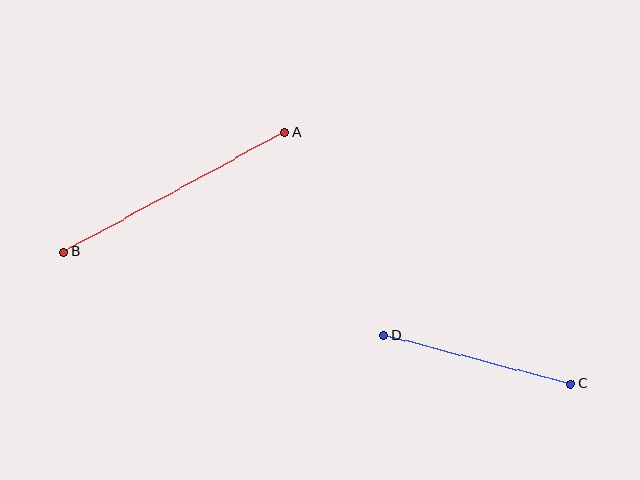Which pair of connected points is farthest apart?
Points A and B are farthest apart.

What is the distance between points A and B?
The distance is approximately 251 pixels.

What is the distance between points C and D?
The distance is approximately 193 pixels.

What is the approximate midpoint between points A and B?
The midpoint is at approximately (174, 192) pixels.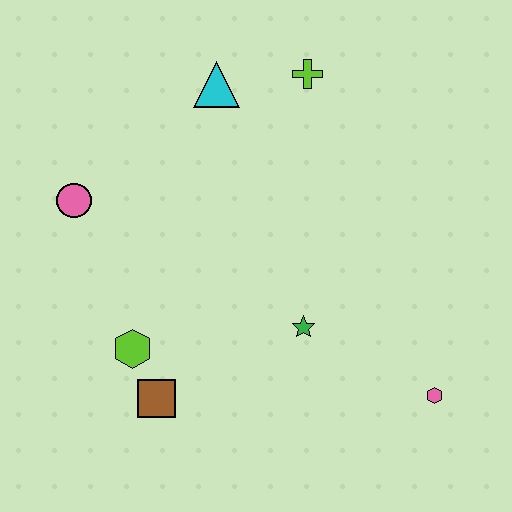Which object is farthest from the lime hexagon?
The lime cross is farthest from the lime hexagon.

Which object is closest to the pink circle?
The lime hexagon is closest to the pink circle.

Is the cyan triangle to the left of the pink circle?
No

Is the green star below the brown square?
No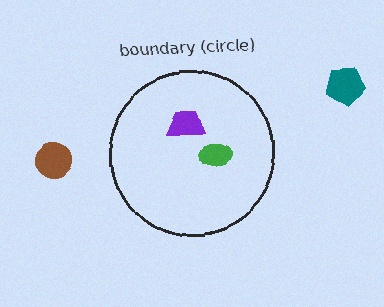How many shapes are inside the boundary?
2 inside, 2 outside.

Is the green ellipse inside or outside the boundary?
Inside.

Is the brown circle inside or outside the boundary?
Outside.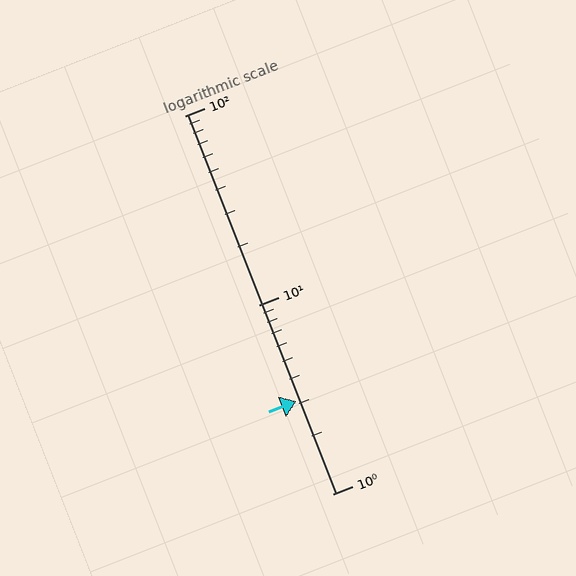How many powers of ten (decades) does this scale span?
The scale spans 2 decades, from 1 to 100.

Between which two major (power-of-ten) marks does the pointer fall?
The pointer is between 1 and 10.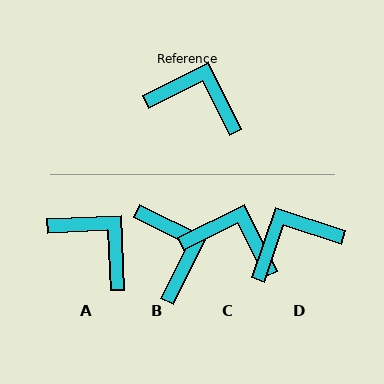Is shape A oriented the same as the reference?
No, it is off by about 24 degrees.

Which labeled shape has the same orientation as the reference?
C.